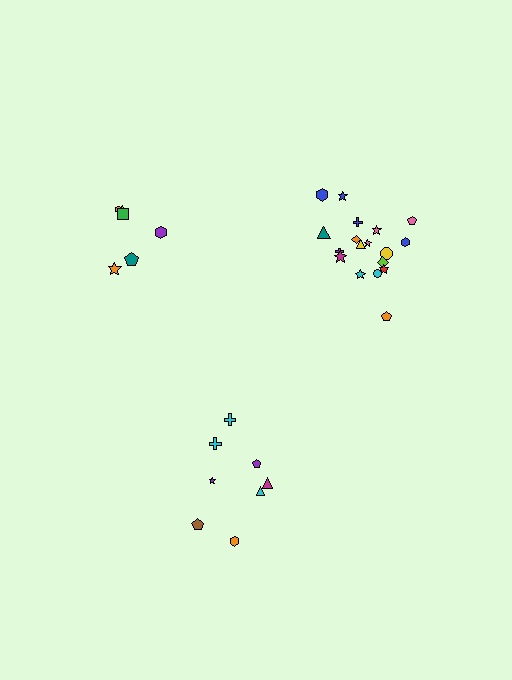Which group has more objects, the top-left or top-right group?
The top-right group.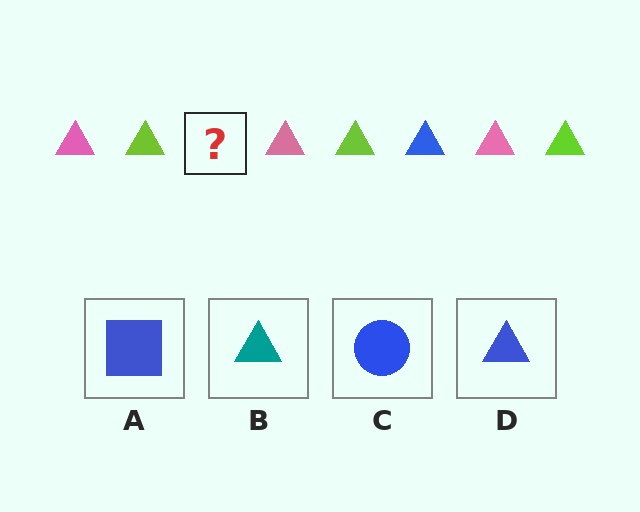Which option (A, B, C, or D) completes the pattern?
D.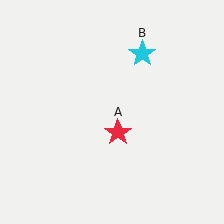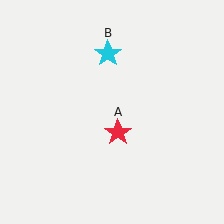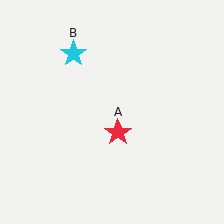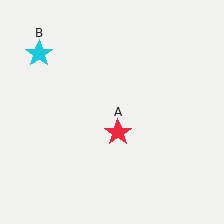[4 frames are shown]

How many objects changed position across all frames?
1 object changed position: cyan star (object B).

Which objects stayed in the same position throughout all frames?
Red star (object A) remained stationary.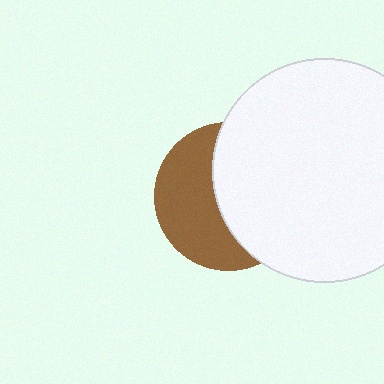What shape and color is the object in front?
The object in front is a white circle.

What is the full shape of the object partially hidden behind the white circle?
The partially hidden object is a brown circle.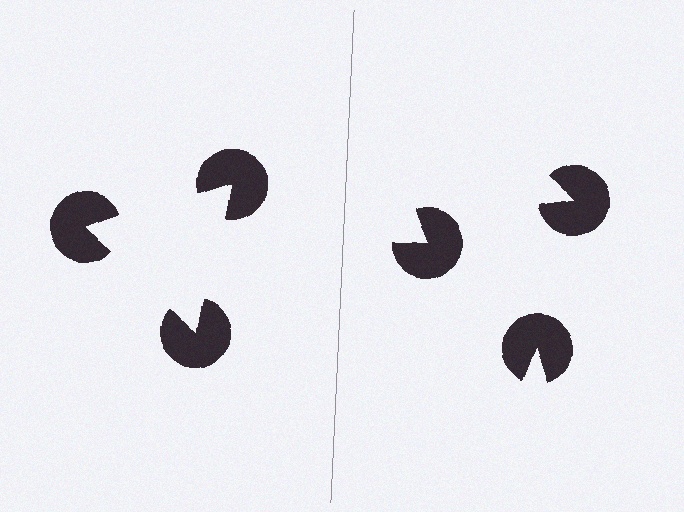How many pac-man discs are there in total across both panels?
6 — 3 on each side.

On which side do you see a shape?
An illusory triangle appears on the left side. On the right side the wedge cuts are rotated, so no coherent shape forms.